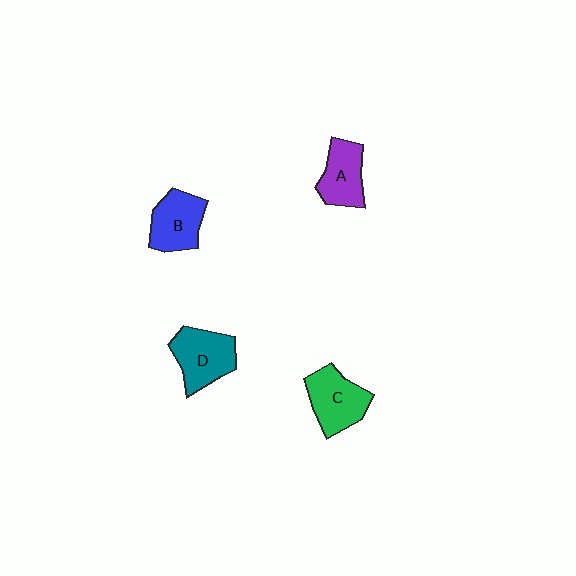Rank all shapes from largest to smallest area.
From largest to smallest: D (teal), C (green), B (blue), A (purple).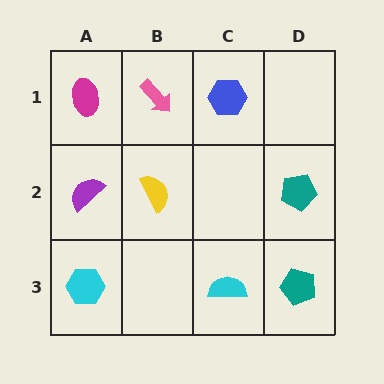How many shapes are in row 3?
3 shapes.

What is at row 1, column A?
A magenta ellipse.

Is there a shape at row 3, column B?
No, that cell is empty.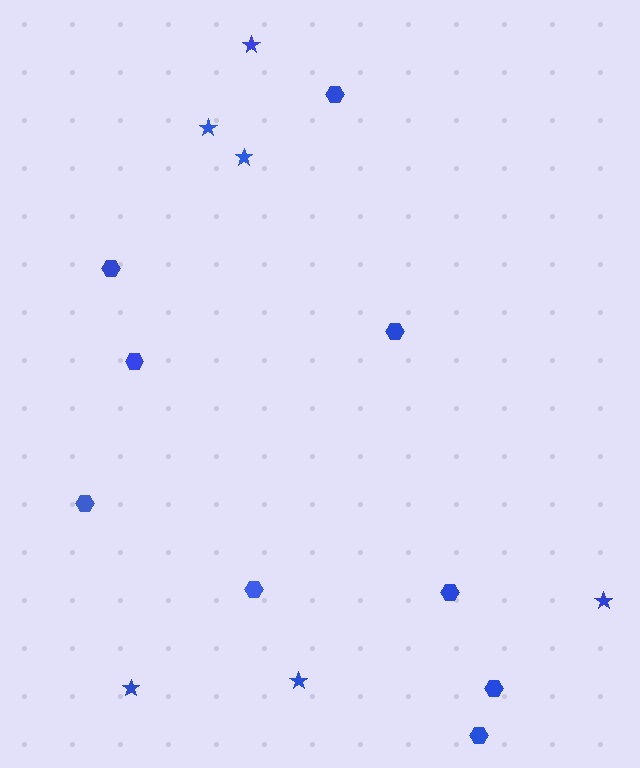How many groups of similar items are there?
There are 2 groups: one group of hexagons (9) and one group of stars (6).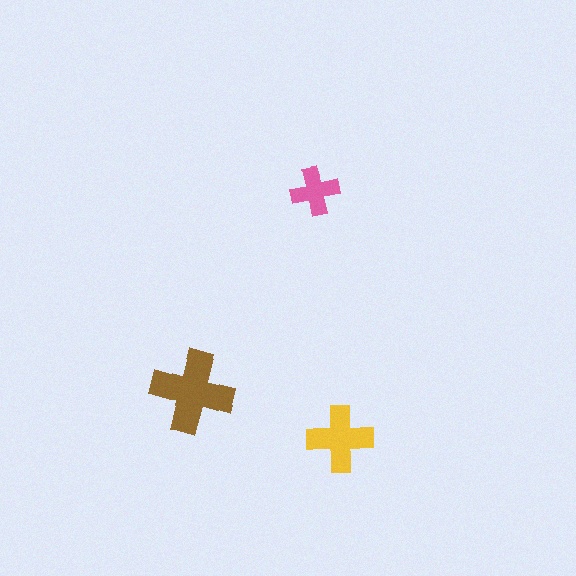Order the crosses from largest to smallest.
the brown one, the yellow one, the pink one.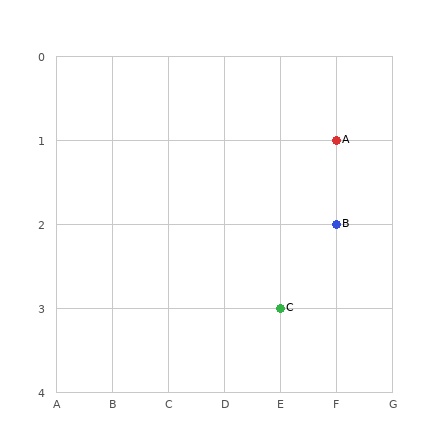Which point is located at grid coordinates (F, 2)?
Point B is at (F, 2).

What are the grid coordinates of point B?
Point B is at grid coordinates (F, 2).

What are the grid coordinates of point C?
Point C is at grid coordinates (E, 3).